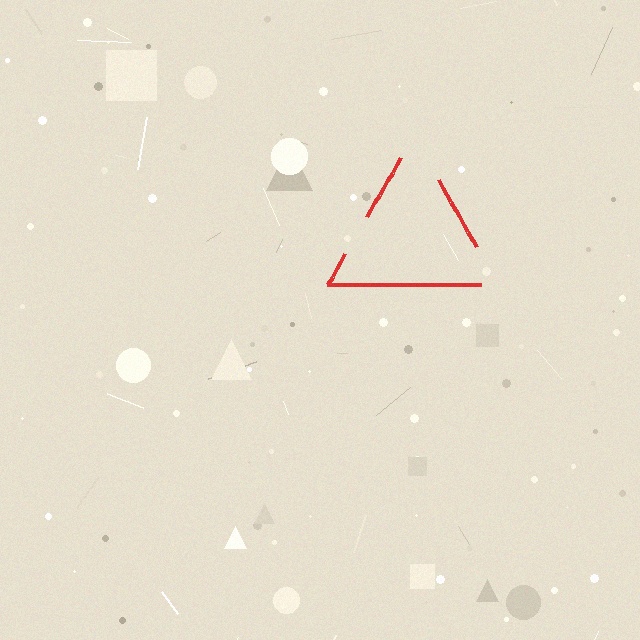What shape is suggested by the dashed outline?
The dashed outline suggests a triangle.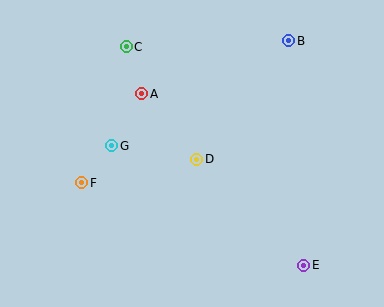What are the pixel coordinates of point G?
Point G is at (112, 146).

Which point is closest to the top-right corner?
Point B is closest to the top-right corner.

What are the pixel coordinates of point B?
Point B is at (289, 41).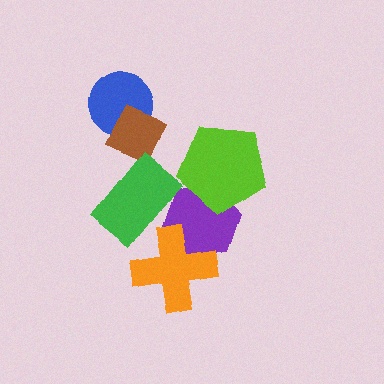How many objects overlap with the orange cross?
1 object overlaps with the orange cross.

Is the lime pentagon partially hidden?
No, no other shape covers it.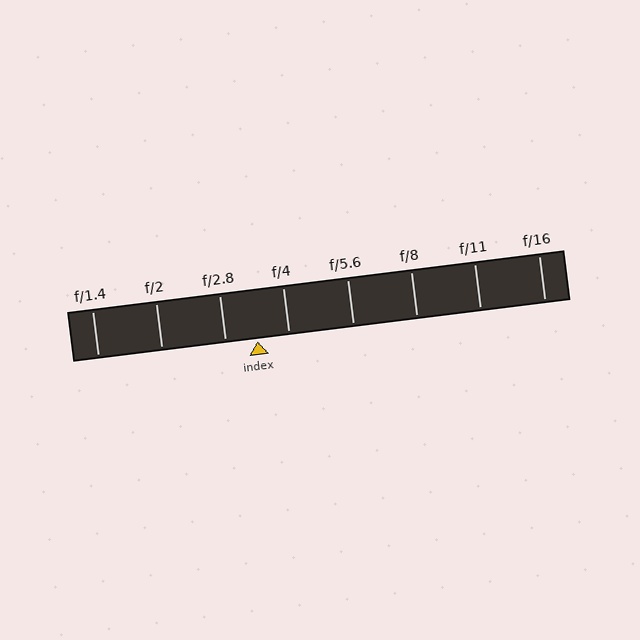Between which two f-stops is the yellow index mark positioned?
The index mark is between f/2.8 and f/4.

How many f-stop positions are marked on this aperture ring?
There are 8 f-stop positions marked.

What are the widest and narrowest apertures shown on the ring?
The widest aperture shown is f/1.4 and the narrowest is f/16.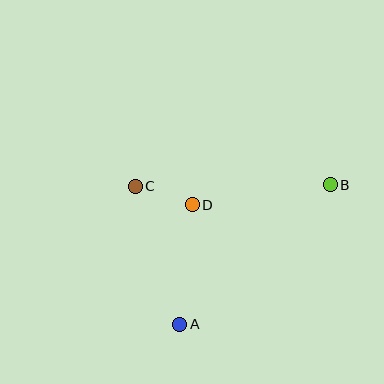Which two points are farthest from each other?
Points A and B are farthest from each other.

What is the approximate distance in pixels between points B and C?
The distance between B and C is approximately 195 pixels.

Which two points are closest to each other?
Points C and D are closest to each other.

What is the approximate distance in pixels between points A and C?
The distance between A and C is approximately 145 pixels.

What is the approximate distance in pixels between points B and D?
The distance between B and D is approximately 140 pixels.